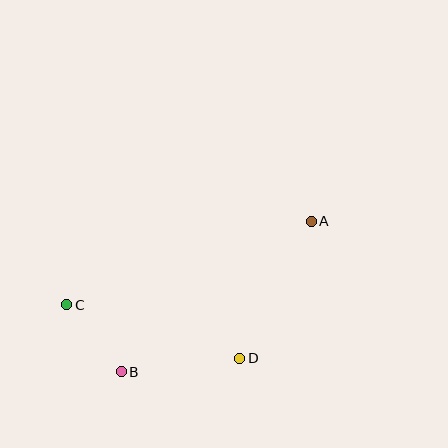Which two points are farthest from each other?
Points A and C are farthest from each other.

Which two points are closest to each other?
Points B and C are closest to each other.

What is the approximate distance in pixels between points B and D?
The distance between B and D is approximately 119 pixels.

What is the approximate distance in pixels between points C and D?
The distance between C and D is approximately 181 pixels.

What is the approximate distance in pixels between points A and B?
The distance between A and B is approximately 242 pixels.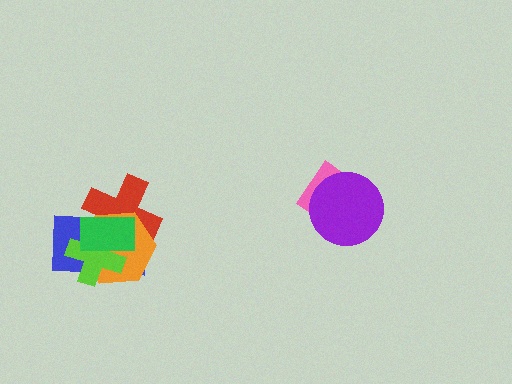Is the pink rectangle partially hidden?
Yes, it is partially covered by another shape.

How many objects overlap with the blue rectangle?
4 objects overlap with the blue rectangle.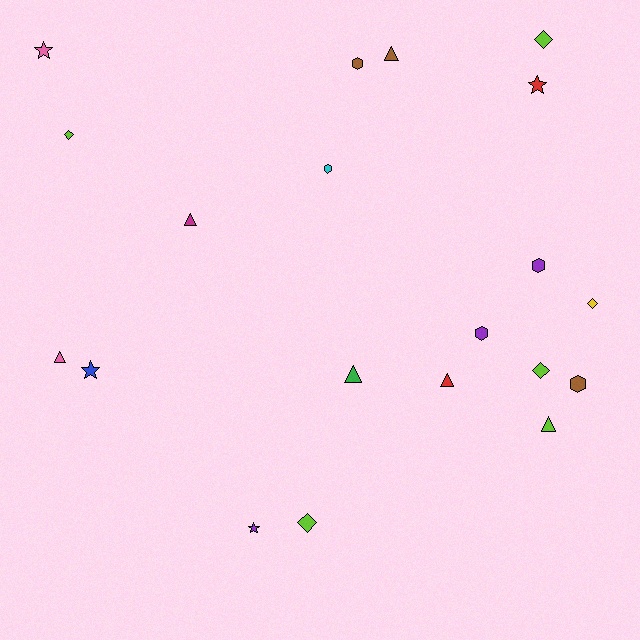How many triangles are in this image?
There are 6 triangles.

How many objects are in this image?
There are 20 objects.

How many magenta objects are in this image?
There is 1 magenta object.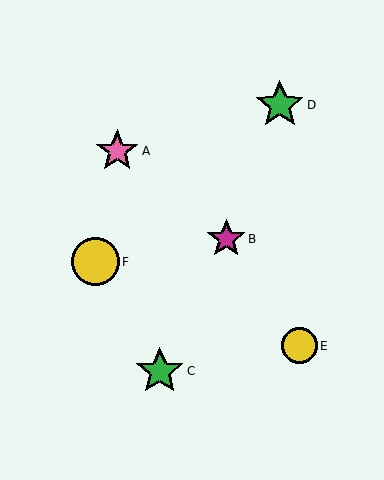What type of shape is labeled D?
Shape D is a green star.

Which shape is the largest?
The green star (labeled D) is the largest.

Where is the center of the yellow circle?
The center of the yellow circle is at (95, 262).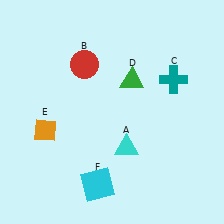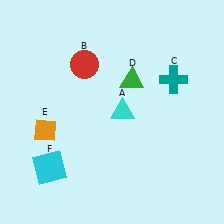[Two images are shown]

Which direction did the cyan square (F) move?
The cyan square (F) moved left.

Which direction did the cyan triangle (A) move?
The cyan triangle (A) moved up.